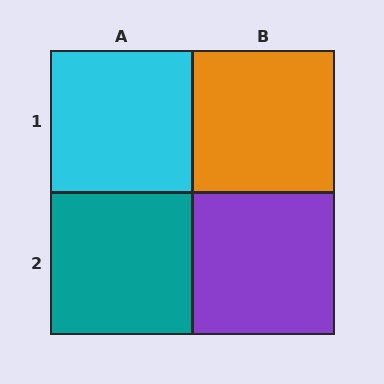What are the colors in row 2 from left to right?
Teal, purple.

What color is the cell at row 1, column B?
Orange.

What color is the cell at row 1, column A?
Cyan.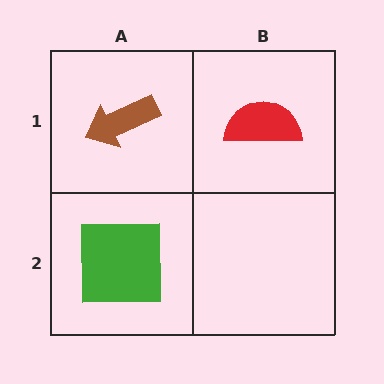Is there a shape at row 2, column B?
No, that cell is empty.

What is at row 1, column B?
A red semicircle.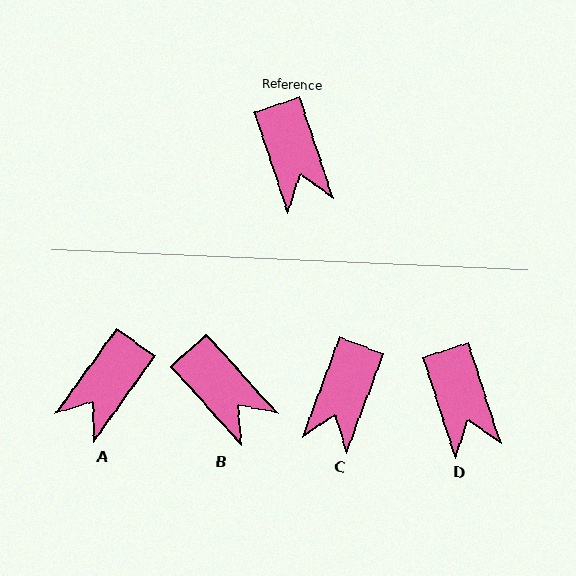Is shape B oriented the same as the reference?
No, it is off by about 24 degrees.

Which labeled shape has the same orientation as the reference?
D.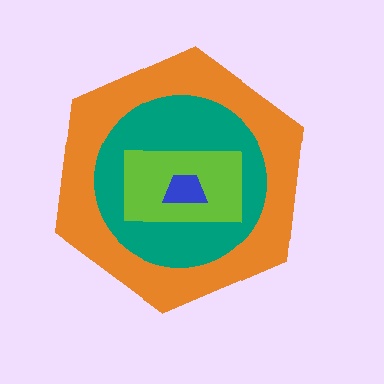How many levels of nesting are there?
4.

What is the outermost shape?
The orange hexagon.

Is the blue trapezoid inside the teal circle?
Yes.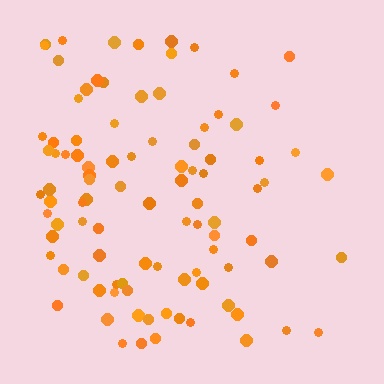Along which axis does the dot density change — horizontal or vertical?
Horizontal.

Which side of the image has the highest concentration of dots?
The left.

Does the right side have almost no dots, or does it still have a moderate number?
Still a moderate number, just noticeably fewer than the left.